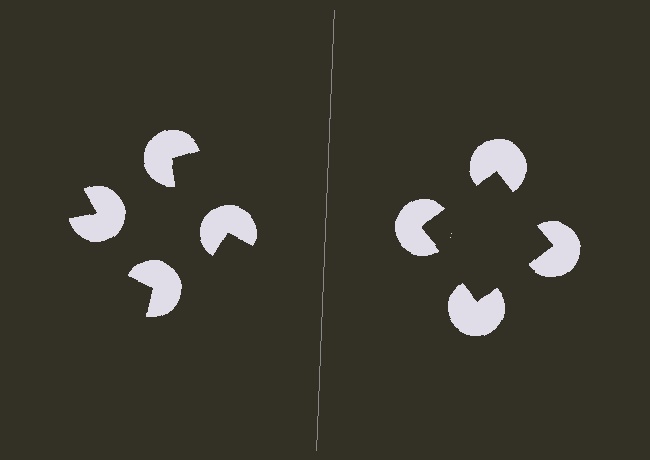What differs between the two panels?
The pac-man discs are positioned identically on both sides; only the wedge orientations differ. On the right they align to a square; on the left they are misaligned.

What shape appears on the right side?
An illusory square.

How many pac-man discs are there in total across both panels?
8 — 4 on each side.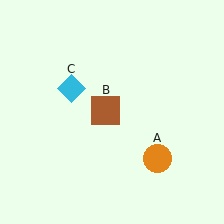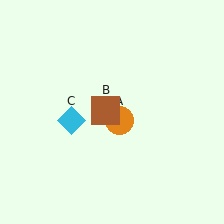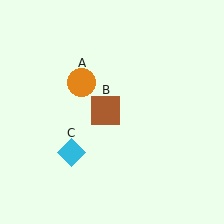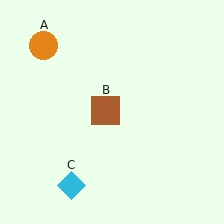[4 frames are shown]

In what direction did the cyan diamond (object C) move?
The cyan diamond (object C) moved down.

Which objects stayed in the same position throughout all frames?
Brown square (object B) remained stationary.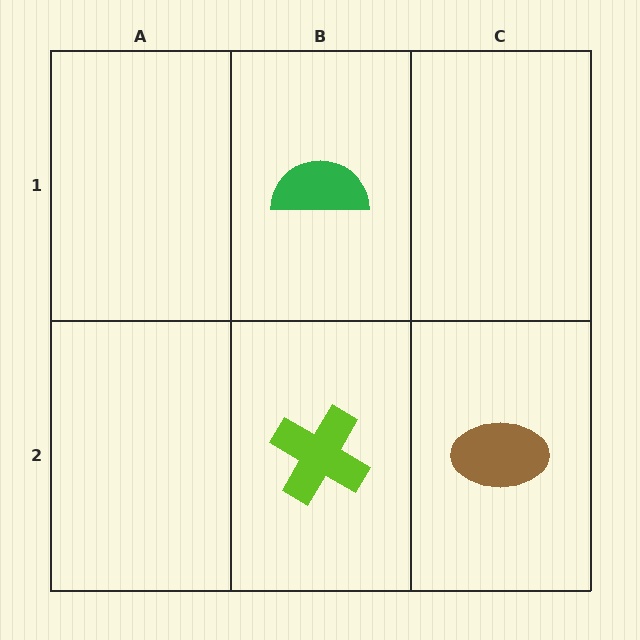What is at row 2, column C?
A brown ellipse.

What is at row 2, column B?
A lime cross.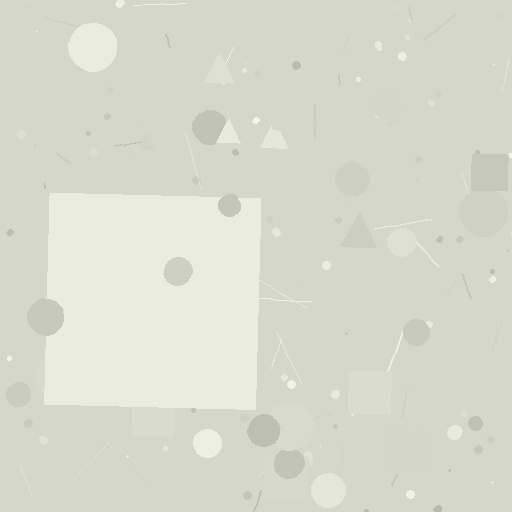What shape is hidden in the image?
A square is hidden in the image.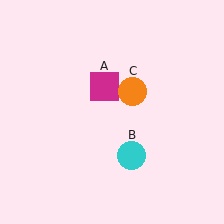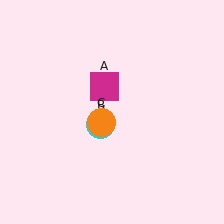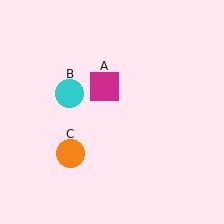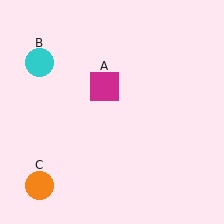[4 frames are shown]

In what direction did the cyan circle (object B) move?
The cyan circle (object B) moved up and to the left.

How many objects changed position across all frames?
2 objects changed position: cyan circle (object B), orange circle (object C).